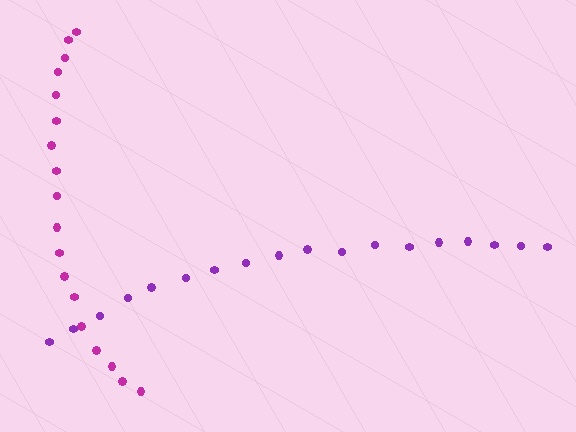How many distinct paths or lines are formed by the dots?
There are 2 distinct paths.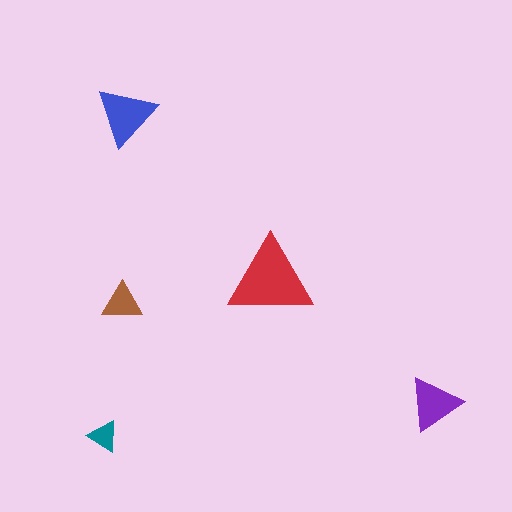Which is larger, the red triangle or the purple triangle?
The red one.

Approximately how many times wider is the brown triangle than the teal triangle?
About 1.5 times wider.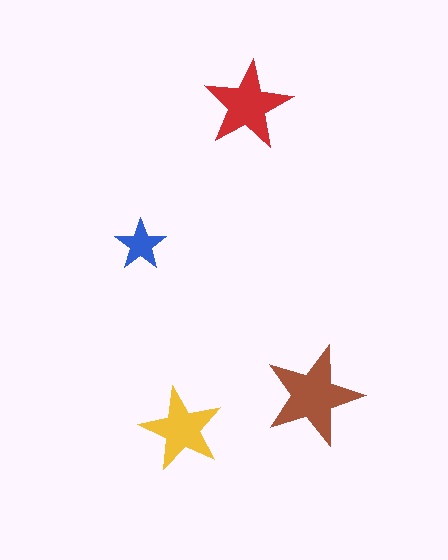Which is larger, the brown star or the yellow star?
The brown one.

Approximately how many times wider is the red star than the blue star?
About 1.5 times wider.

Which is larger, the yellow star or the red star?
The red one.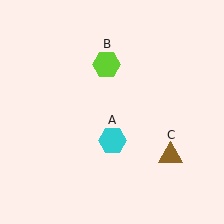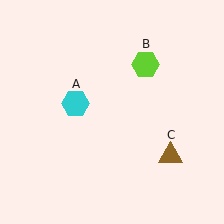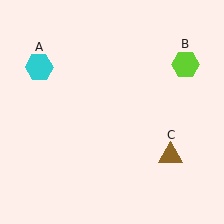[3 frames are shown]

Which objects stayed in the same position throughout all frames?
Brown triangle (object C) remained stationary.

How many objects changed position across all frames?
2 objects changed position: cyan hexagon (object A), lime hexagon (object B).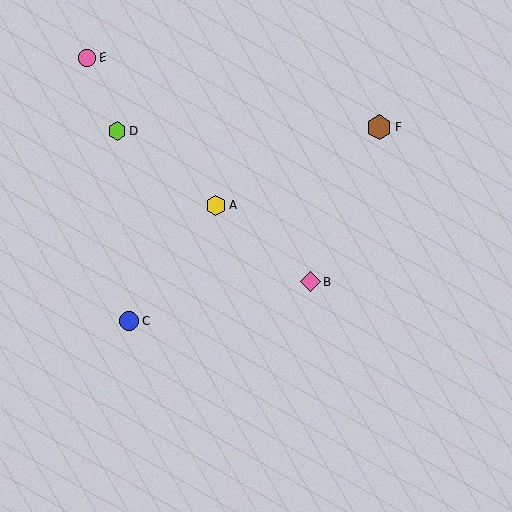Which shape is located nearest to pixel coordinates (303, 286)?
The pink diamond (labeled B) at (311, 281) is nearest to that location.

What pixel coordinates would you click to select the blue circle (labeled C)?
Click at (130, 321) to select the blue circle C.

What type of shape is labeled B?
Shape B is a pink diamond.